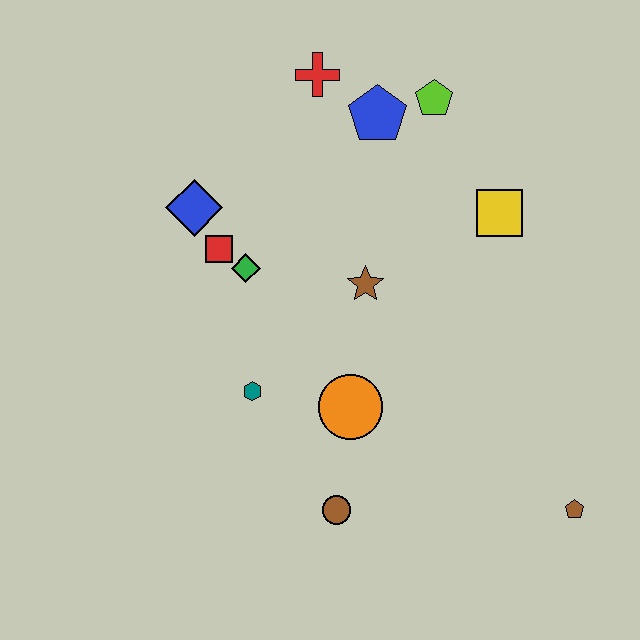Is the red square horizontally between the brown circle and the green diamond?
No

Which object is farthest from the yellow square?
The brown circle is farthest from the yellow square.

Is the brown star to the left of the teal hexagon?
No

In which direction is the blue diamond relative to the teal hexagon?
The blue diamond is above the teal hexagon.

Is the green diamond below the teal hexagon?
No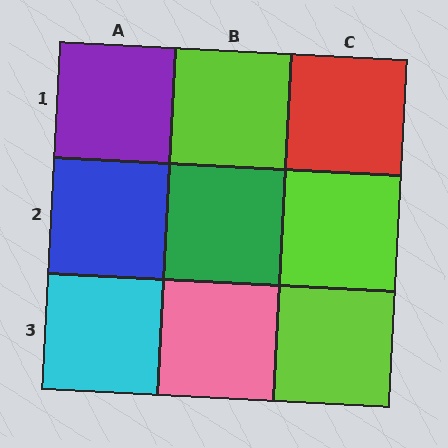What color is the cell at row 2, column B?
Green.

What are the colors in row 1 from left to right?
Purple, lime, red.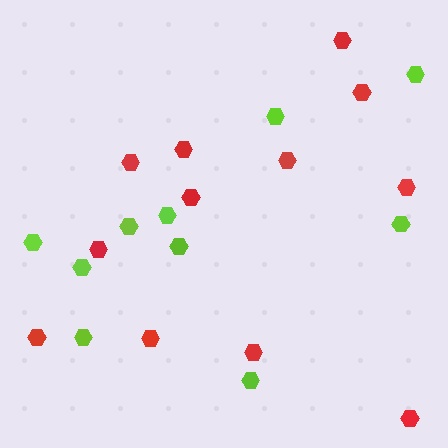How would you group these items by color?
There are 2 groups: one group of red hexagons (12) and one group of lime hexagons (10).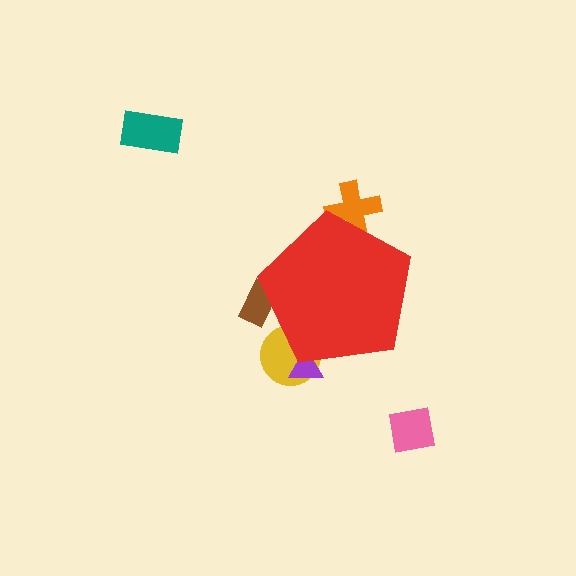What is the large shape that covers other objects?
A red pentagon.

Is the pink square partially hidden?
No, the pink square is fully visible.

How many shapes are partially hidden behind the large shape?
4 shapes are partially hidden.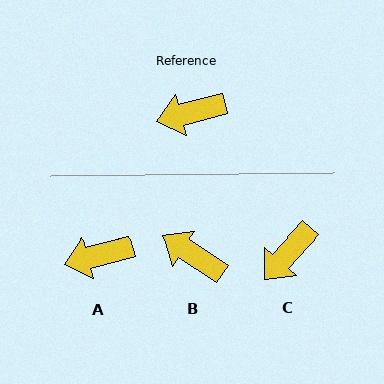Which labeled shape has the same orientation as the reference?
A.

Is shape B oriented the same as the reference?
No, it is off by about 48 degrees.